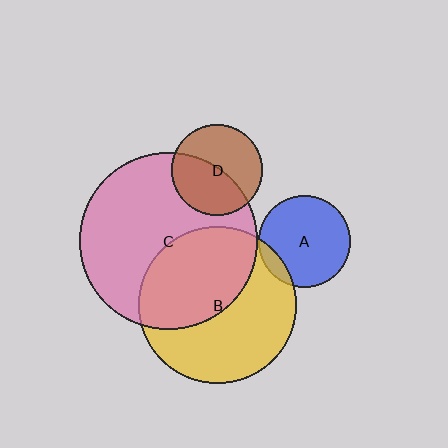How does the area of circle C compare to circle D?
Approximately 3.8 times.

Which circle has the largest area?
Circle C (pink).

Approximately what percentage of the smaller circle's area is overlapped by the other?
Approximately 50%.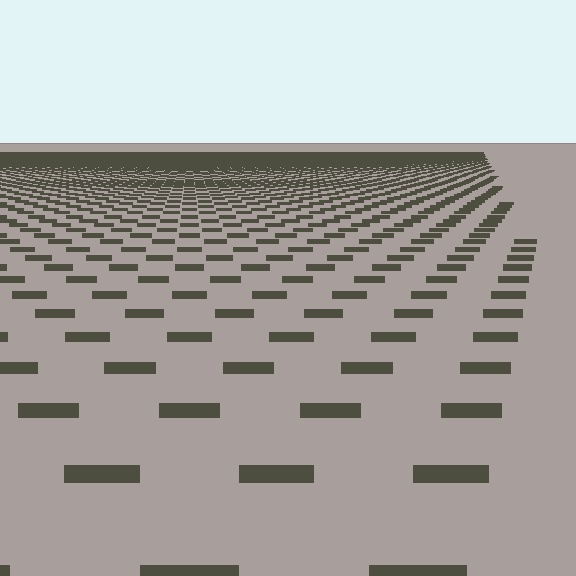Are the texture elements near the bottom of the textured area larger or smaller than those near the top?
Larger. Near the bottom, elements are closer to the viewer and appear at a bigger on-screen size.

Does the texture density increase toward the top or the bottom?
Density increases toward the top.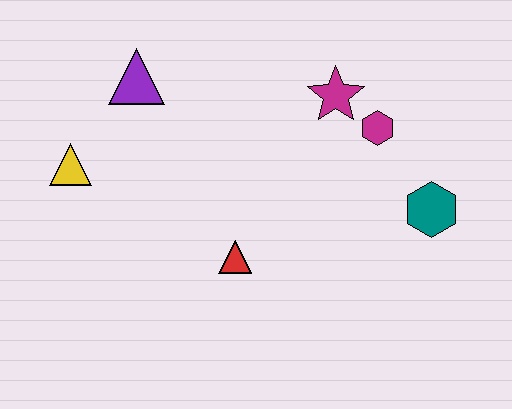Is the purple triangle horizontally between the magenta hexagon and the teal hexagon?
No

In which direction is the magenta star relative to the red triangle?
The magenta star is above the red triangle.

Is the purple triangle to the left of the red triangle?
Yes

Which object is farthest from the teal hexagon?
The yellow triangle is farthest from the teal hexagon.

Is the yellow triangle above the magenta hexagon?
No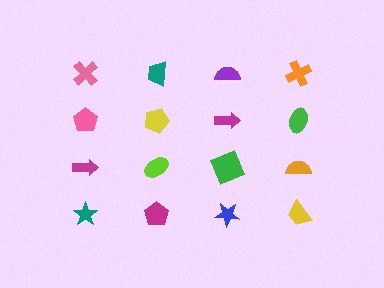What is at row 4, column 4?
A yellow trapezoid.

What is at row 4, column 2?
A magenta pentagon.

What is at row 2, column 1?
A pink pentagon.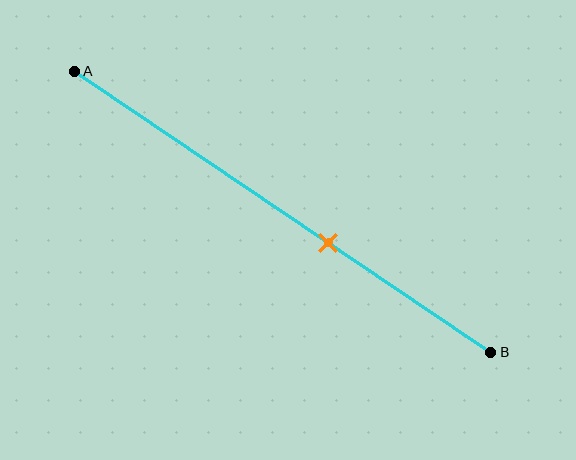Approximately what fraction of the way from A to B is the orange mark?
The orange mark is approximately 60% of the way from A to B.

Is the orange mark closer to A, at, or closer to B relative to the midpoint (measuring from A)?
The orange mark is closer to point B than the midpoint of segment AB.